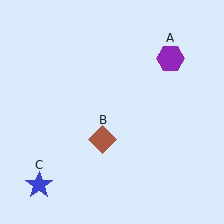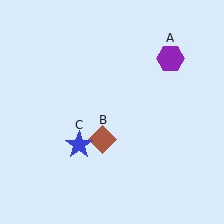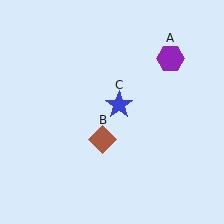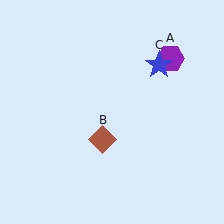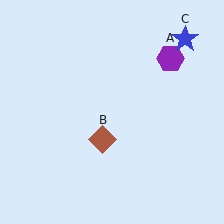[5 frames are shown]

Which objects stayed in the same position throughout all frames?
Purple hexagon (object A) and brown diamond (object B) remained stationary.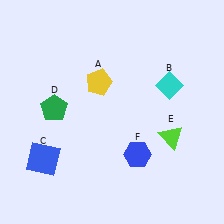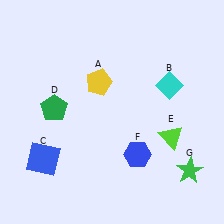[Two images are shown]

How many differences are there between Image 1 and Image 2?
There is 1 difference between the two images.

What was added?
A green star (G) was added in Image 2.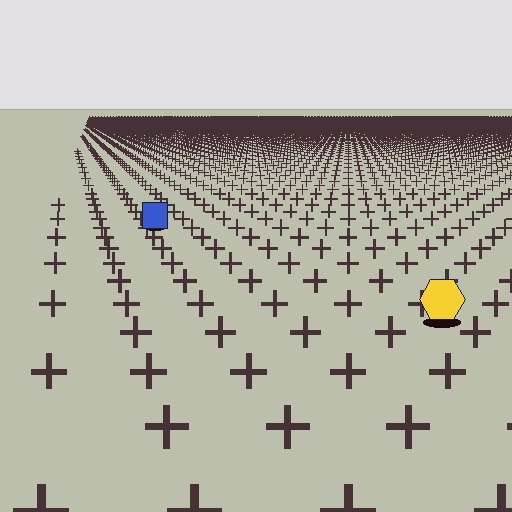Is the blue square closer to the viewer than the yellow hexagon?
No. The yellow hexagon is closer — you can tell from the texture gradient: the ground texture is coarser near it.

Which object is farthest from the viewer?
The blue square is farthest from the viewer. It appears smaller and the ground texture around it is denser.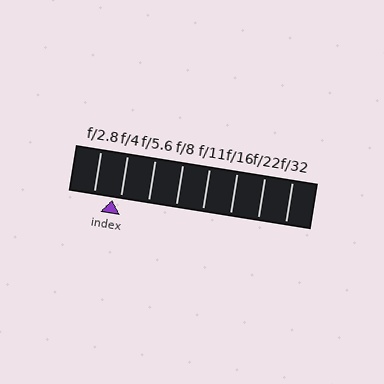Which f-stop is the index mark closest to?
The index mark is closest to f/4.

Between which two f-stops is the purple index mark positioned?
The index mark is between f/2.8 and f/4.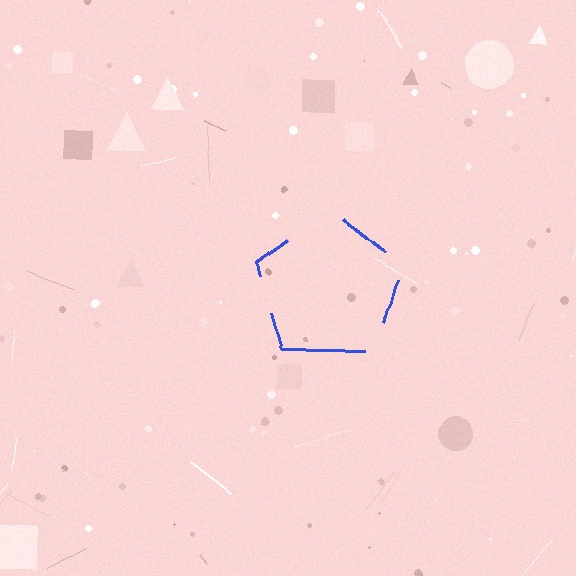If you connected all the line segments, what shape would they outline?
They would outline a pentagon.